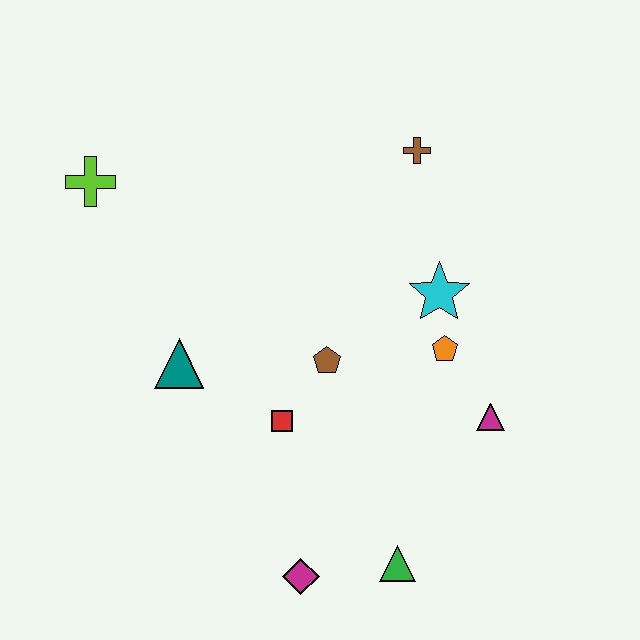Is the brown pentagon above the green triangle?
Yes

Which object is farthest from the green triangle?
The lime cross is farthest from the green triangle.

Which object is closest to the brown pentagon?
The red square is closest to the brown pentagon.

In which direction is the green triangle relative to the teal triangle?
The green triangle is to the right of the teal triangle.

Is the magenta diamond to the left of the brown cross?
Yes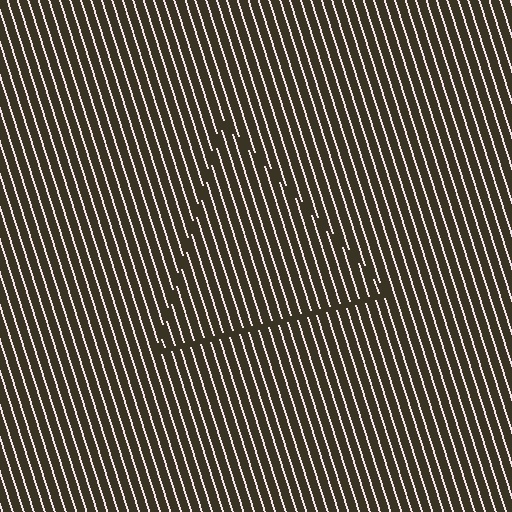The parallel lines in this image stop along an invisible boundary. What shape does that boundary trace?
An illusory triangle. The interior of the shape contains the same grating, shifted by half a period — the contour is defined by the phase discontinuity where line-ends from the inner and outer gratings abut.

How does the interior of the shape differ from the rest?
The interior of the shape contains the same grating, shifted by half a period — the contour is defined by the phase discontinuity where line-ends from the inner and outer gratings abut.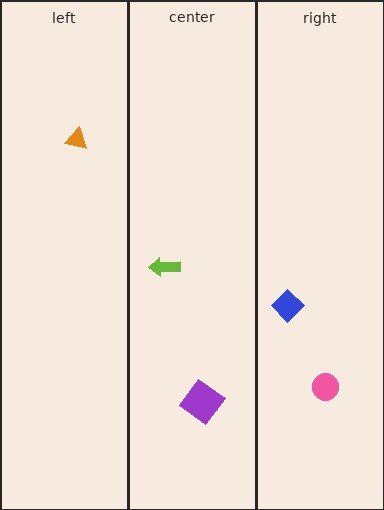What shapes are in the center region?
The lime arrow, the purple diamond.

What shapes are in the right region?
The blue diamond, the pink circle.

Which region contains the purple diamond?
The center region.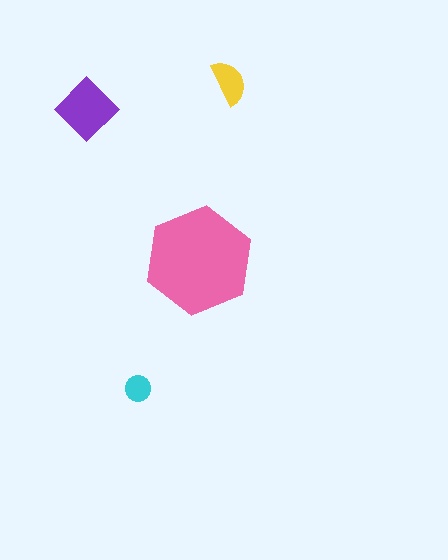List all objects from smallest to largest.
The cyan circle, the yellow semicircle, the purple diamond, the pink hexagon.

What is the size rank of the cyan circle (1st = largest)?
4th.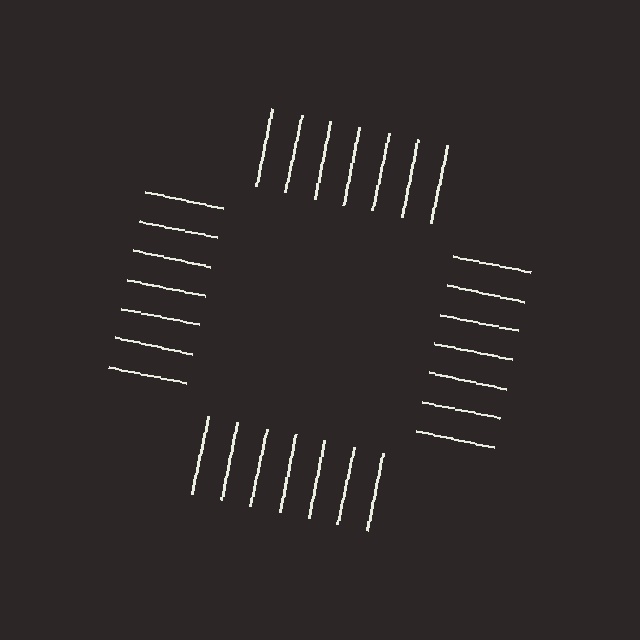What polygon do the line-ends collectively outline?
An illusory square — the line segments terminate on its edges but no continuous stroke is drawn.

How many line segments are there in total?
28 — 7 along each of the 4 edges.